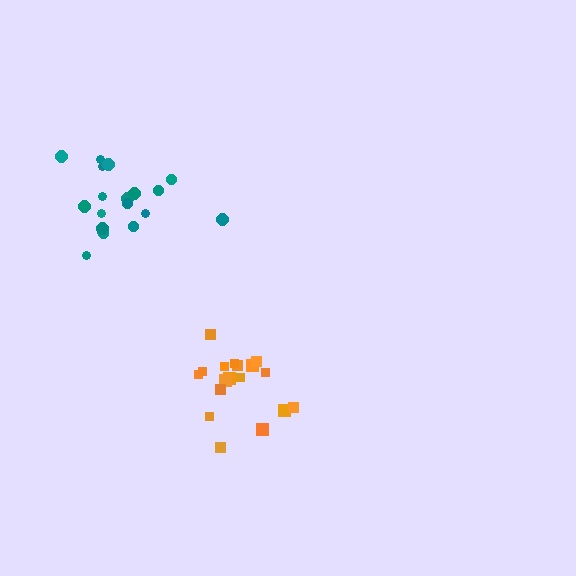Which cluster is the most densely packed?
Orange.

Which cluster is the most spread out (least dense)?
Teal.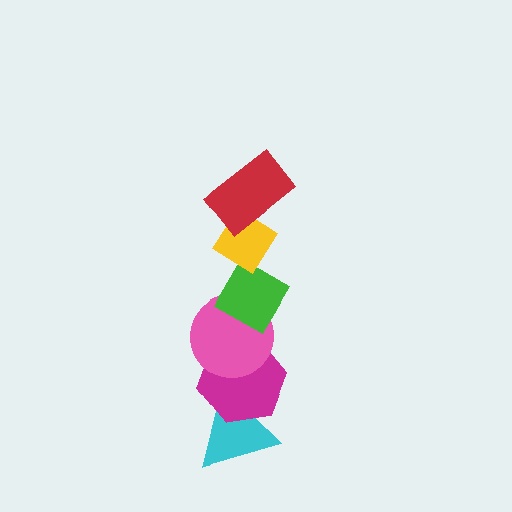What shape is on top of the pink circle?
The green diamond is on top of the pink circle.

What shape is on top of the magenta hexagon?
The pink circle is on top of the magenta hexagon.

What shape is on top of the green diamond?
The yellow diamond is on top of the green diamond.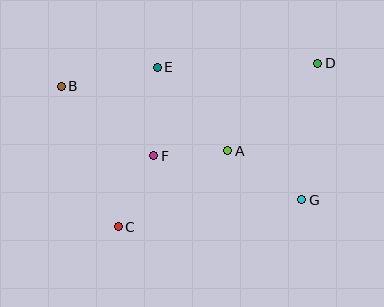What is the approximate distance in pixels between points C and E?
The distance between C and E is approximately 164 pixels.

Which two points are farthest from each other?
Points B and G are farthest from each other.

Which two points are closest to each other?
Points A and F are closest to each other.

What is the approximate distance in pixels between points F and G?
The distance between F and G is approximately 154 pixels.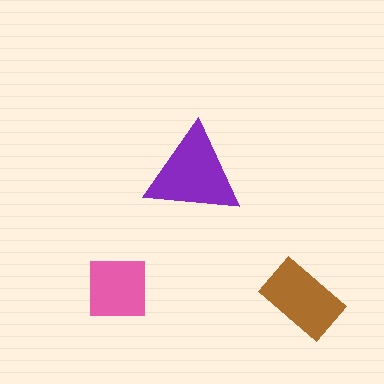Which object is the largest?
The purple triangle.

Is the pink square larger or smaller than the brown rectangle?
Smaller.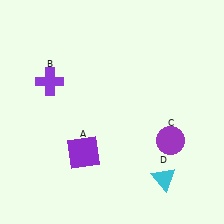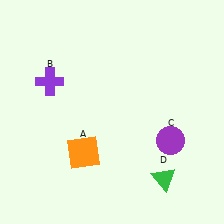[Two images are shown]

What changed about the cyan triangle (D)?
In Image 1, D is cyan. In Image 2, it changed to green.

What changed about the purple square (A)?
In Image 1, A is purple. In Image 2, it changed to orange.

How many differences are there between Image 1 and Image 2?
There are 2 differences between the two images.